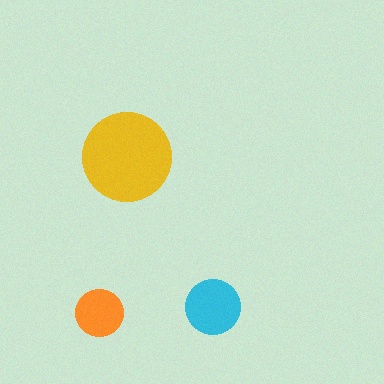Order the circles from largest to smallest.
the yellow one, the cyan one, the orange one.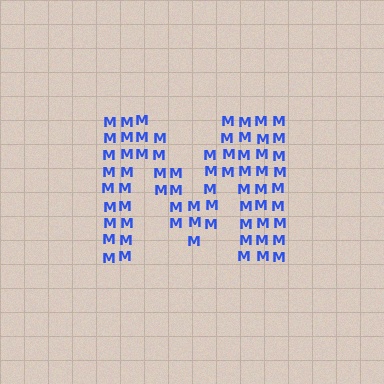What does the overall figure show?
The overall figure shows the letter M.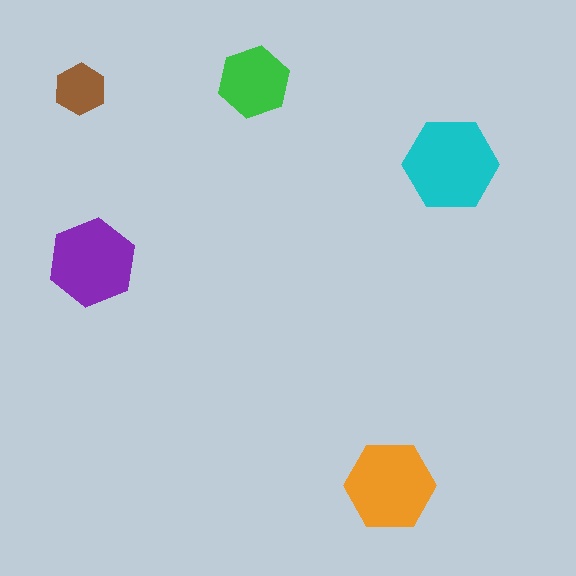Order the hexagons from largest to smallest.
the cyan one, the orange one, the purple one, the green one, the brown one.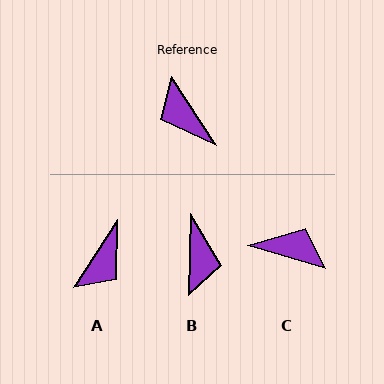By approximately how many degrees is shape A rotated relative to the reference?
Approximately 114 degrees counter-clockwise.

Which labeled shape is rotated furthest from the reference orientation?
B, about 146 degrees away.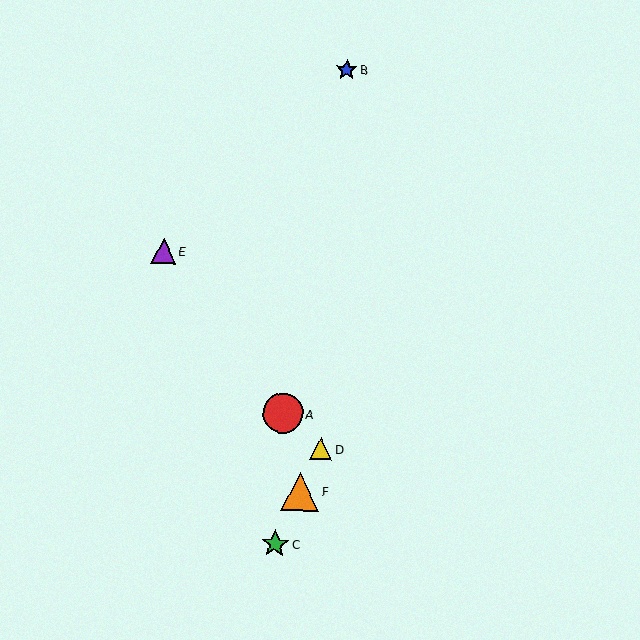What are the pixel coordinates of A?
Object A is at (283, 413).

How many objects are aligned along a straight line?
3 objects (C, D, F) are aligned along a straight line.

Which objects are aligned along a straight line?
Objects C, D, F are aligned along a straight line.